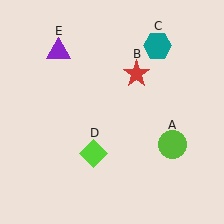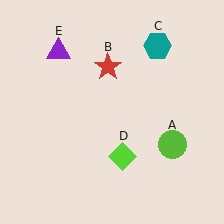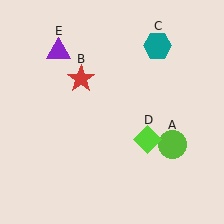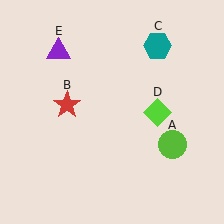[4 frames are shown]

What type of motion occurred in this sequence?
The red star (object B), lime diamond (object D) rotated counterclockwise around the center of the scene.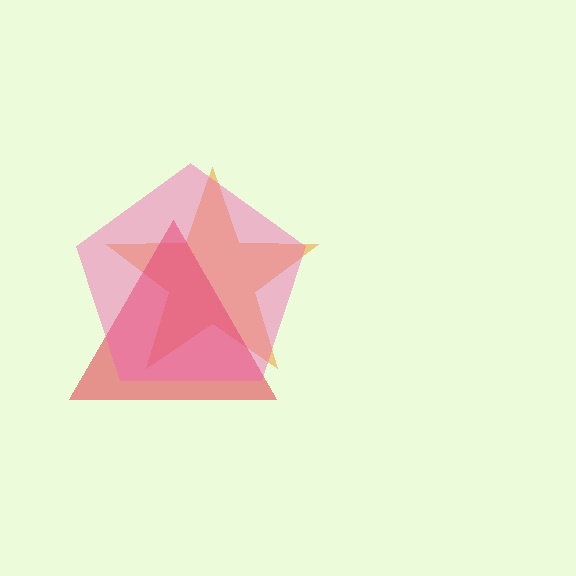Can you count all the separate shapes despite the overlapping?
Yes, there are 3 separate shapes.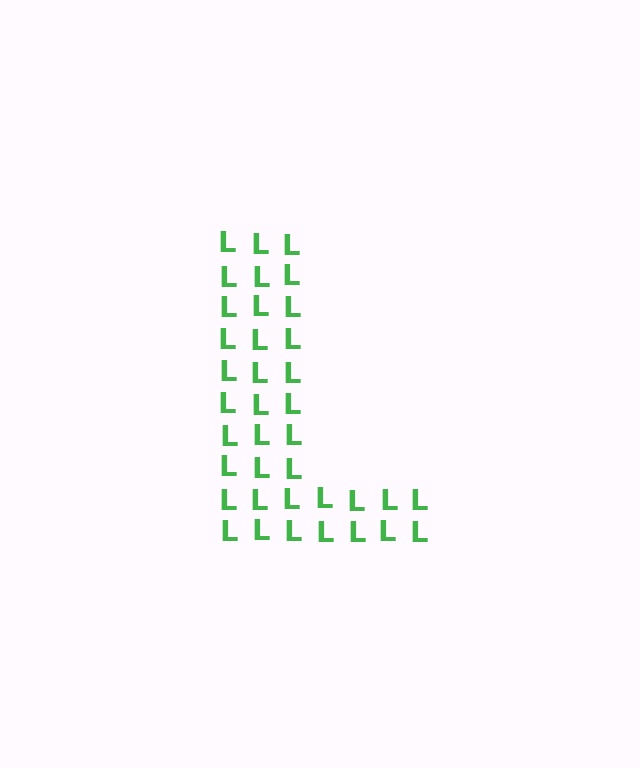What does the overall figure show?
The overall figure shows the letter L.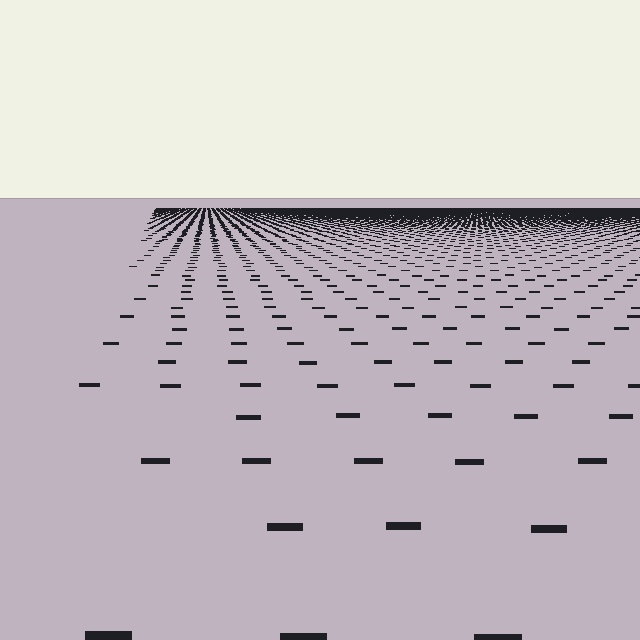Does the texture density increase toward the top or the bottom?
Density increases toward the top.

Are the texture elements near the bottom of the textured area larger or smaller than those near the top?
Larger. Near the bottom, elements are closer to the viewer and appear at a bigger on-screen size.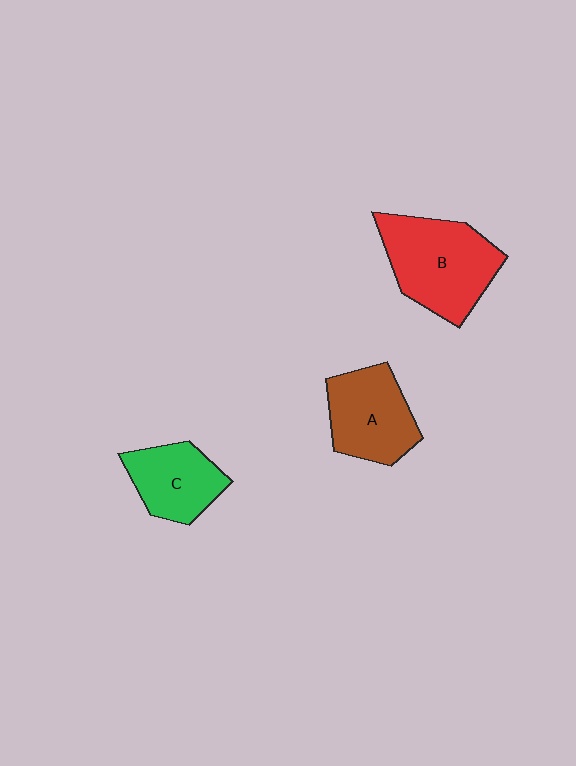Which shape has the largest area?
Shape B (red).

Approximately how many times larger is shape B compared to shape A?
Approximately 1.3 times.